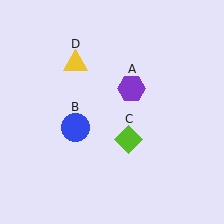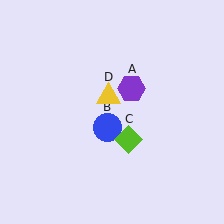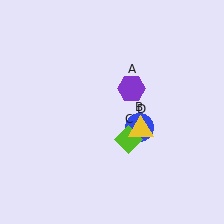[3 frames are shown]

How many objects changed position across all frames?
2 objects changed position: blue circle (object B), yellow triangle (object D).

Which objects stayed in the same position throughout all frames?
Purple hexagon (object A) and lime diamond (object C) remained stationary.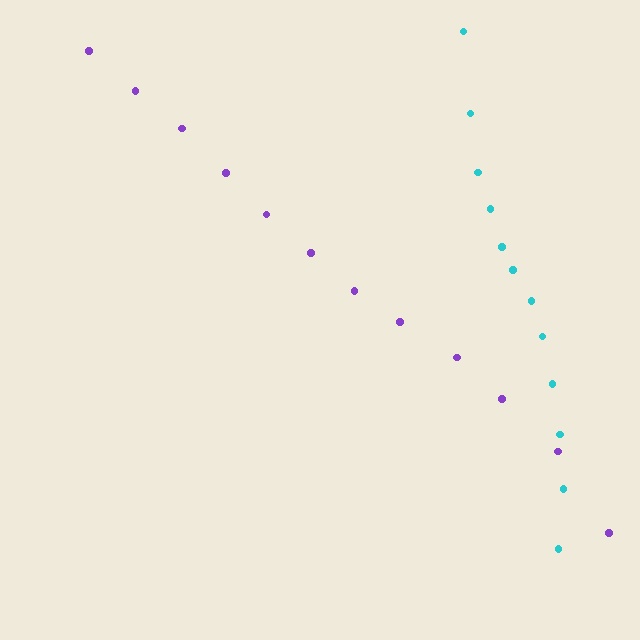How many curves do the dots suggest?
There are 2 distinct paths.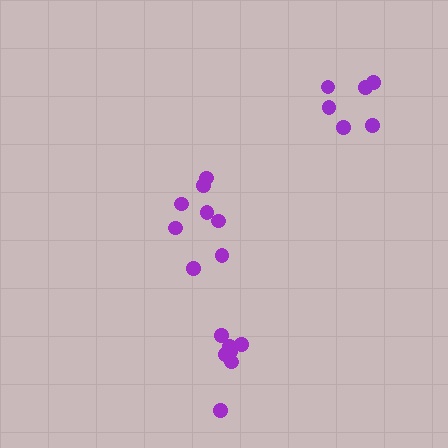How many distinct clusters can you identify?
There are 3 distinct clusters.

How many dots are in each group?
Group 1: 7 dots, Group 2: 6 dots, Group 3: 8 dots (21 total).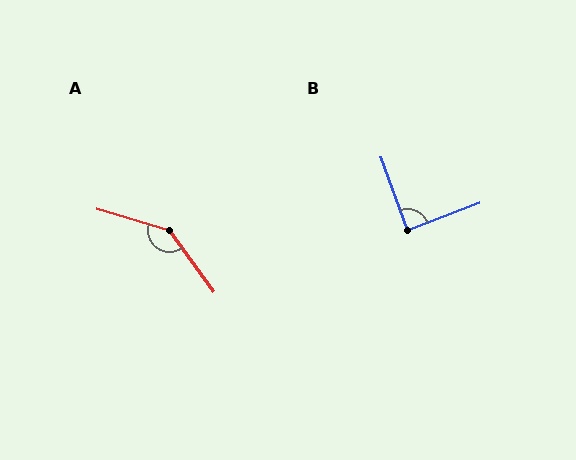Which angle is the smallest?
B, at approximately 89 degrees.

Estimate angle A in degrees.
Approximately 142 degrees.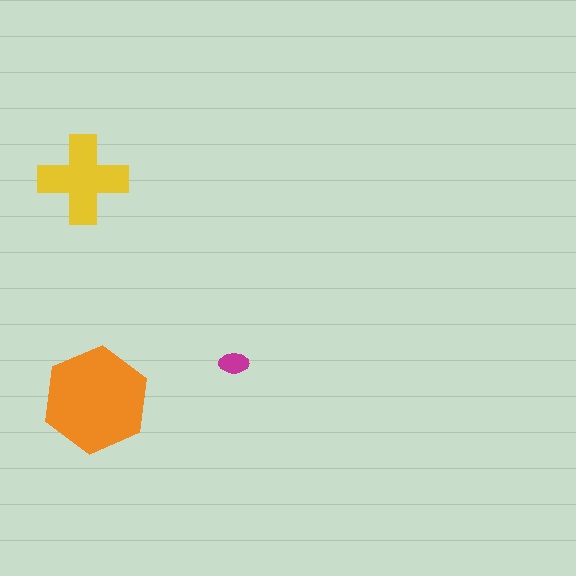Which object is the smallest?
The magenta ellipse.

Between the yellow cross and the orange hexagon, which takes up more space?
The orange hexagon.